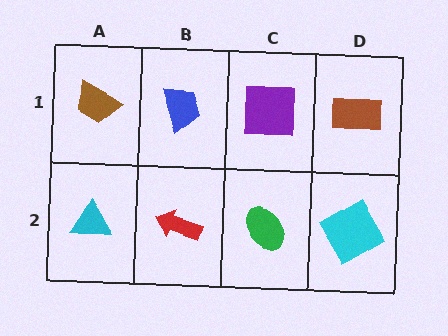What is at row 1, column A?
A brown trapezoid.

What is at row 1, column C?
A purple square.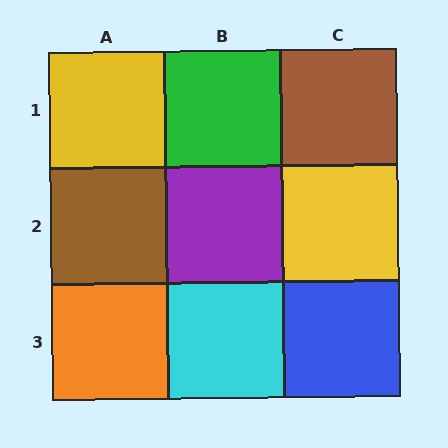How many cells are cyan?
1 cell is cyan.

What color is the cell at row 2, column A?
Brown.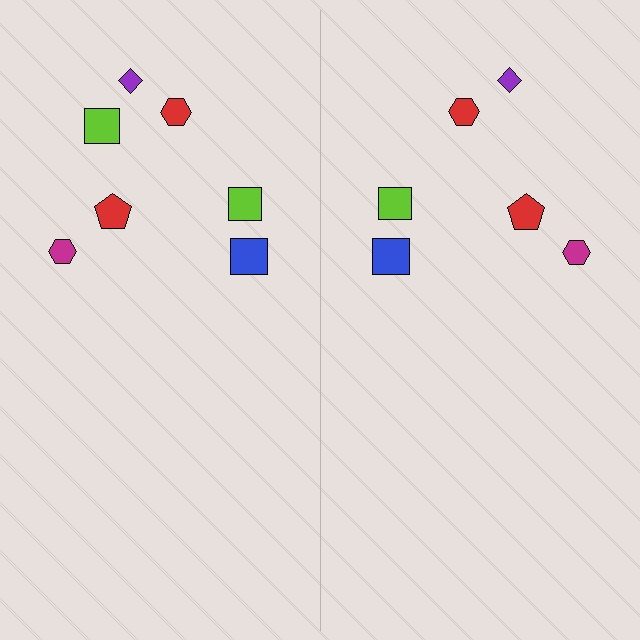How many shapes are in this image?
There are 13 shapes in this image.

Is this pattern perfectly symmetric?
No, the pattern is not perfectly symmetric. A lime square is missing from the right side.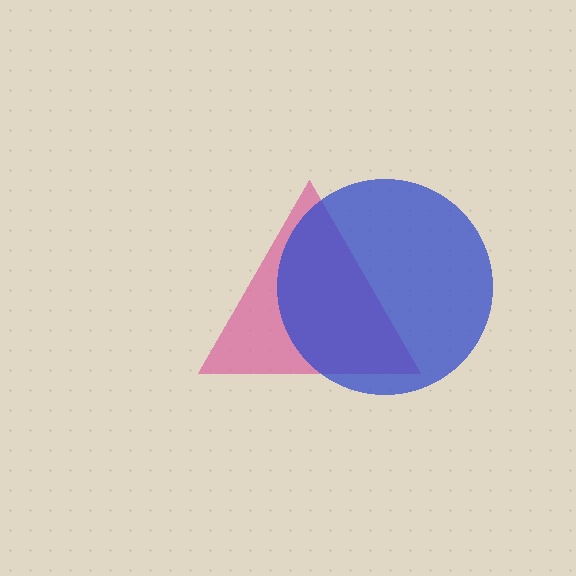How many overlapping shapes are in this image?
There are 2 overlapping shapes in the image.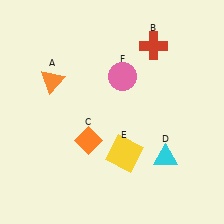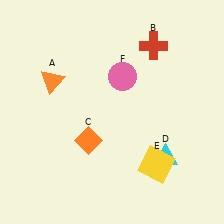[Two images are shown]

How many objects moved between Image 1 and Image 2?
1 object moved between the two images.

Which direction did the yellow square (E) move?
The yellow square (E) moved right.